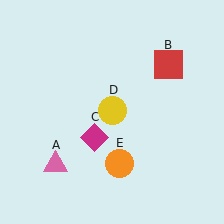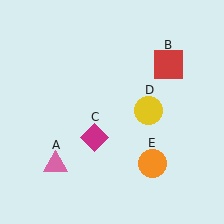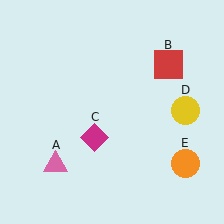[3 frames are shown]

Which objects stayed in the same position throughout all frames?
Pink triangle (object A) and red square (object B) and magenta diamond (object C) remained stationary.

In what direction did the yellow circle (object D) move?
The yellow circle (object D) moved right.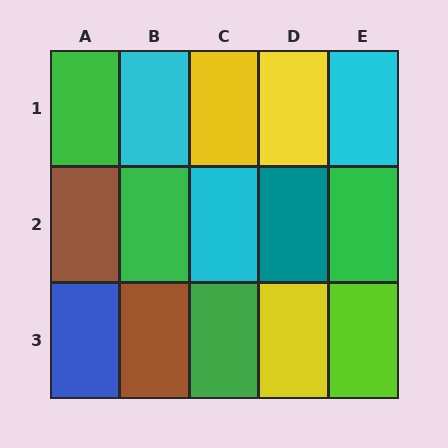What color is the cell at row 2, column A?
Brown.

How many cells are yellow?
3 cells are yellow.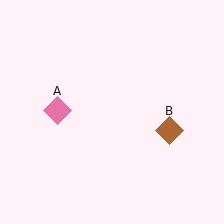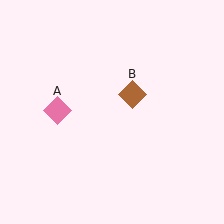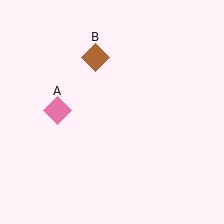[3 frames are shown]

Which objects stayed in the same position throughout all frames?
Pink diamond (object A) remained stationary.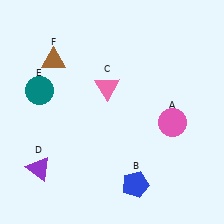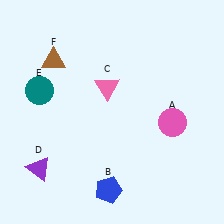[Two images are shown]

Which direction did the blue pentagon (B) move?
The blue pentagon (B) moved left.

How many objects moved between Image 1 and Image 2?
1 object moved between the two images.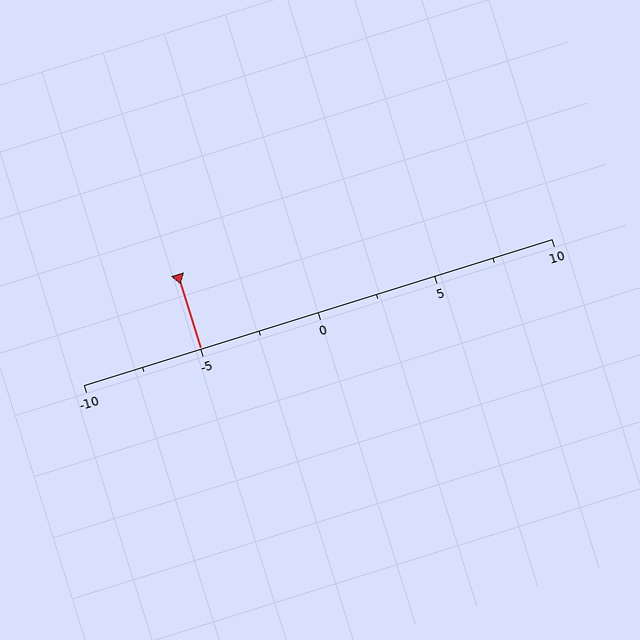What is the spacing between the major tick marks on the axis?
The major ticks are spaced 5 apart.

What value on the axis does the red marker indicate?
The marker indicates approximately -5.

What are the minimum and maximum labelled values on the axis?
The axis runs from -10 to 10.